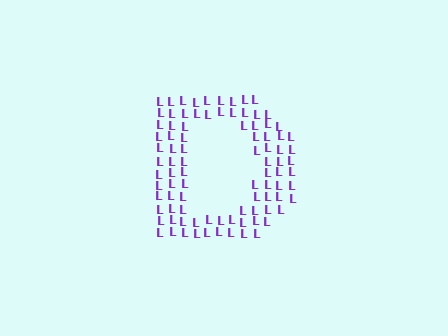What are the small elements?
The small elements are letter L's.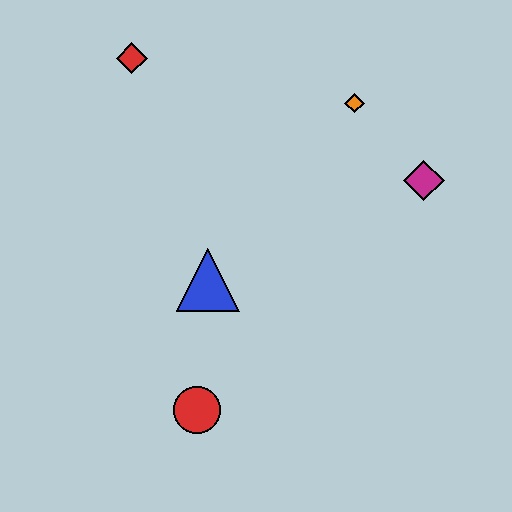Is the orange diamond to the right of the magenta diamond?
No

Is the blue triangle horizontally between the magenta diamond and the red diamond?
Yes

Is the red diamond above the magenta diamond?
Yes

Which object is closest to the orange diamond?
The magenta diamond is closest to the orange diamond.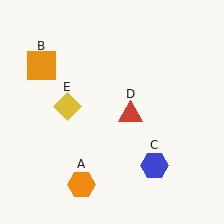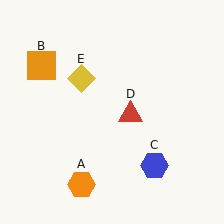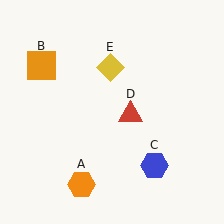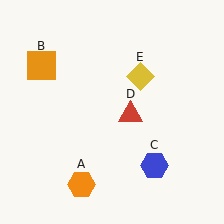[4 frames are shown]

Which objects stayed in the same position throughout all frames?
Orange hexagon (object A) and orange square (object B) and blue hexagon (object C) and red triangle (object D) remained stationary.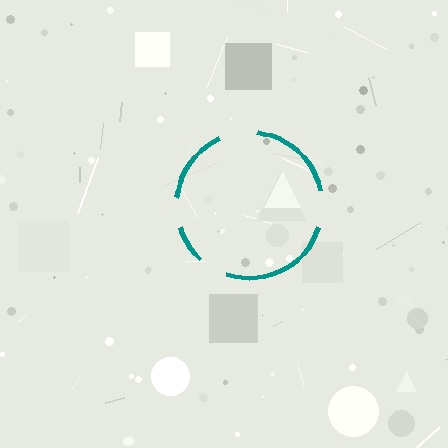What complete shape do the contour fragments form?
The contour fragments form a circle.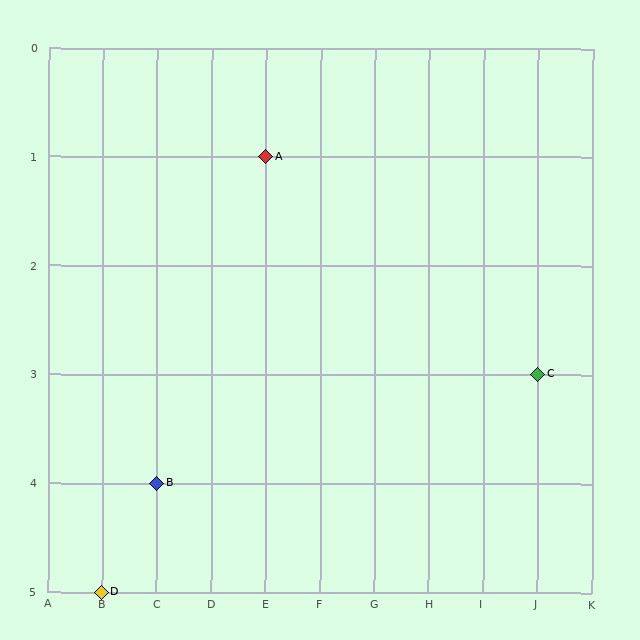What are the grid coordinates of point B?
Point B is at grid coordinates (C, 4).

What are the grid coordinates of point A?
Point A is at grid coordinates (E, 1).